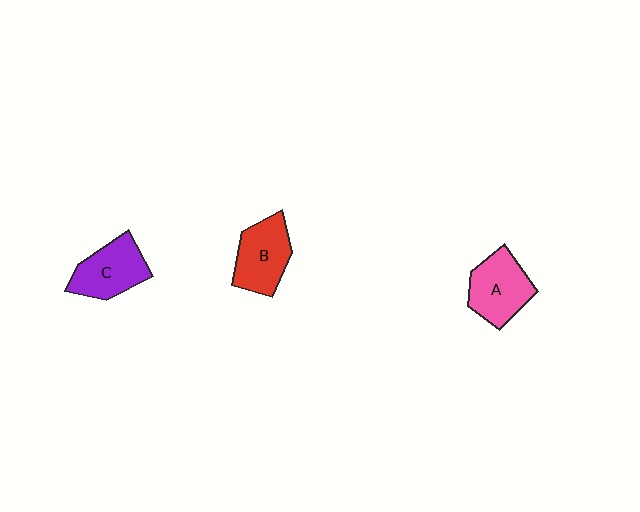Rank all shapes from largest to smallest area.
From largest to smallest: A (pink), B (red), C (purple).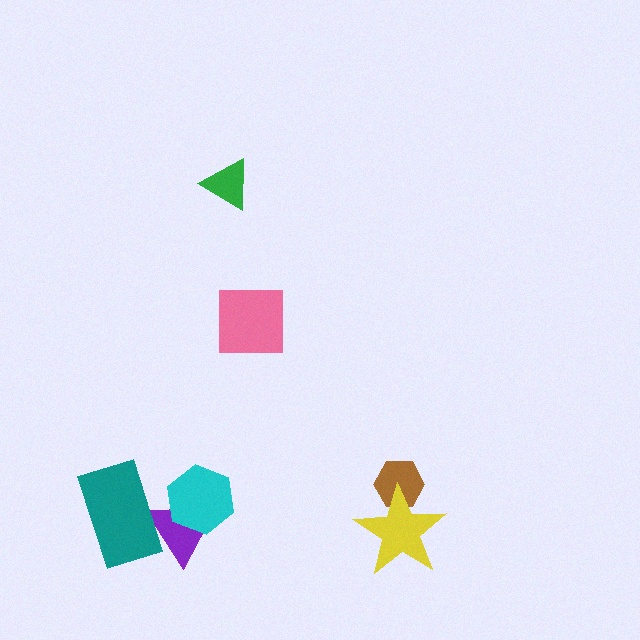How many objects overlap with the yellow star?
1 object overlaps with the yellow star.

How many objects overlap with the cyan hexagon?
1 object overlaps with the cyan hexagon.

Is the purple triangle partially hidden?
Yes, it is partially covered by another shape.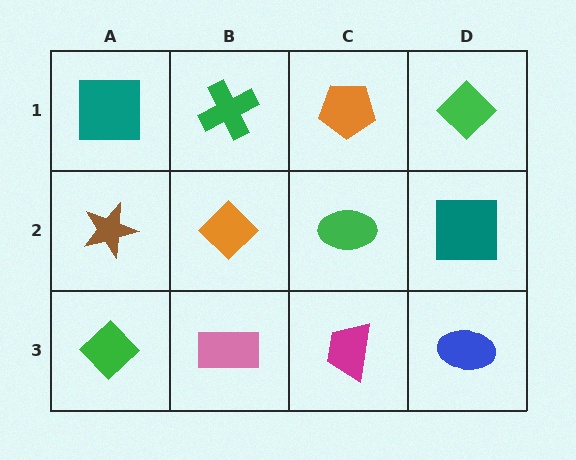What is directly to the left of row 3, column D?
A magenta trapezoid.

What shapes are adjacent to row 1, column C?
A green ellipse (row 2, column C), a green cross (row 1, column B), a green diamond (row 1, column D).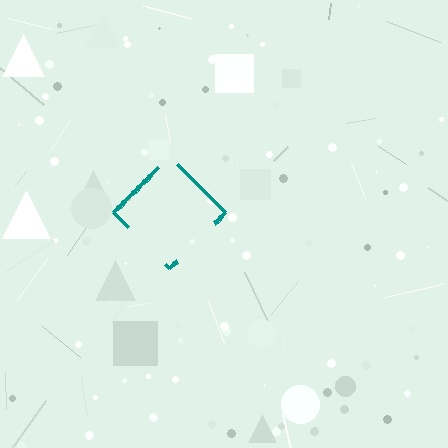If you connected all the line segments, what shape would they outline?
They would outline a diamond.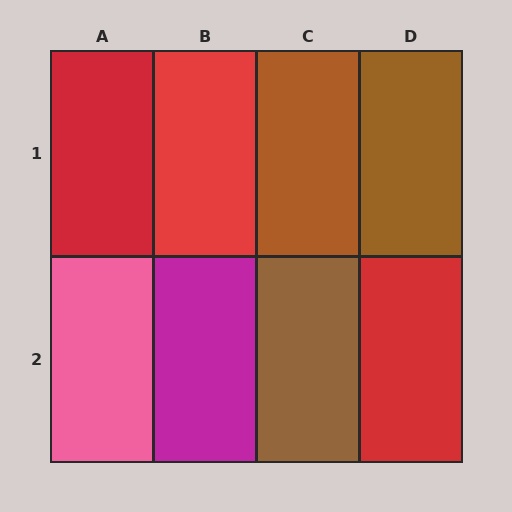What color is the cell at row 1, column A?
Red.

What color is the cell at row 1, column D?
Brown.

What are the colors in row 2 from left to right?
Pink, magenta, brown, red.